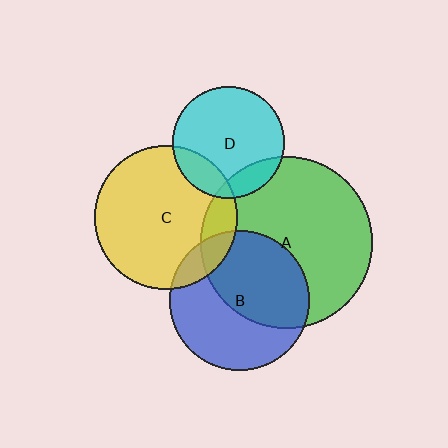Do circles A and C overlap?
Yes.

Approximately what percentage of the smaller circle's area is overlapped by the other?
Approximately 15%.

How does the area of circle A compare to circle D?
Approximately 2.4 times.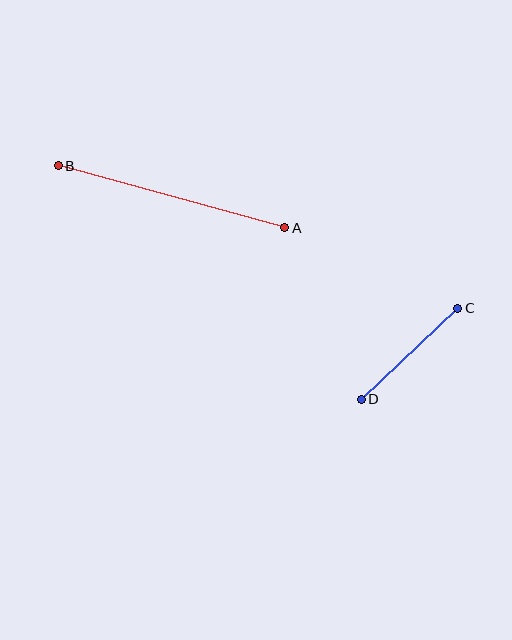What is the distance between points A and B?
The distance is approximately 235 pixels.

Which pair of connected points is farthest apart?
Points A and B are farthest apart.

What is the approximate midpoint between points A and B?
The midpoint is at approximately (172, 197) pixels.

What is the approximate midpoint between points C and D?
The midpoint is at approximately (409, 354) pixels.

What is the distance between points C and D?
The distance is approximately 132 pixels.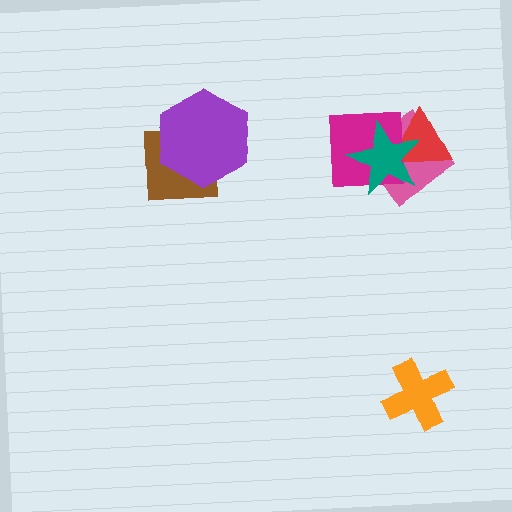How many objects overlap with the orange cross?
0 objects overlap with the orange cross.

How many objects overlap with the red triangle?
3 objects overlap with the red triangle.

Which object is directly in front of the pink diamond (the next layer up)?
The red triangle is directly in front of the pink diamond.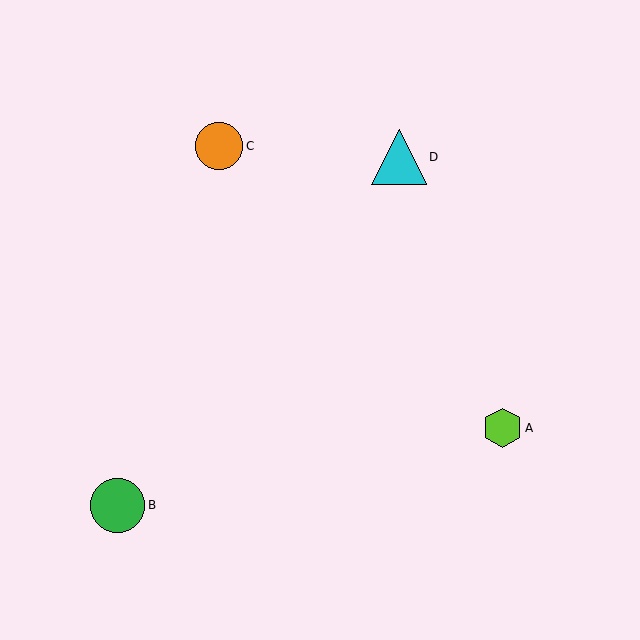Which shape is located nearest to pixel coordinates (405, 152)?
The cyan triangle (labeled D) at (399, 157) is nearest to that location.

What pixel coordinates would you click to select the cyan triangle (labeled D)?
Click at (399, 157) to select the cyan triangle D.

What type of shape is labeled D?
Shape D is a cyan triangle.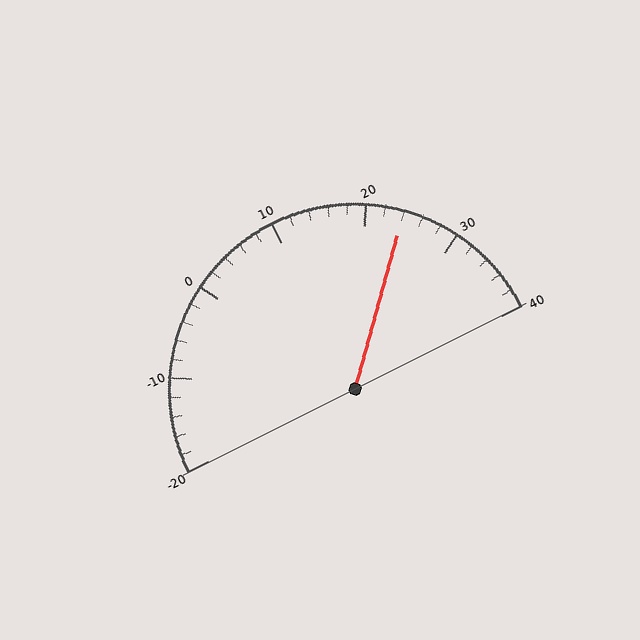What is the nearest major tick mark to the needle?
The nearest major tick mark is 20.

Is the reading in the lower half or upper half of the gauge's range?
The reading is in the upper half of the range (-20 to 40).